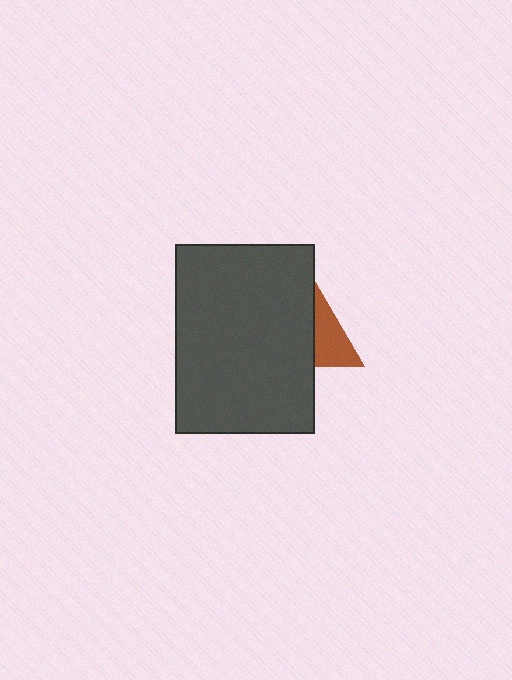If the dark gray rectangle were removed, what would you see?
You would see the complete brown triangle.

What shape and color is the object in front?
The object in front is a dark gray rectangle.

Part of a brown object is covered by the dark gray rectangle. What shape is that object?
It is a triangle.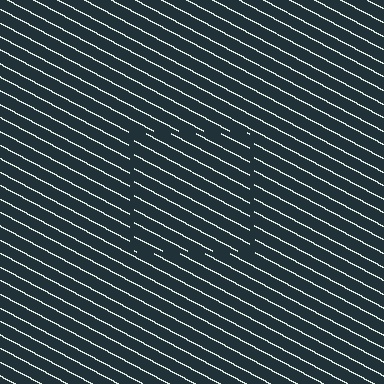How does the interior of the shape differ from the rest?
The interior of the shape contains the same grating, shifted by half a period — the contour is defined by the phase discontinuity where line-ends from the inner and outer gratings abut.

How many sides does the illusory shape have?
4 sides — the line-ends trace a square.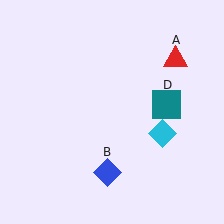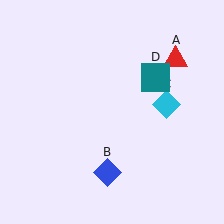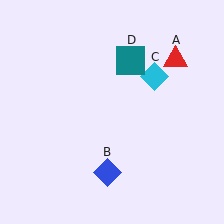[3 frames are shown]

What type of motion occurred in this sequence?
The cyan diamond (object C), teal square (object D) rotated counterclockwise around the center of the scene.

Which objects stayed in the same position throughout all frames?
Red triangle (object A) and blue diamond (object B) remained stationary.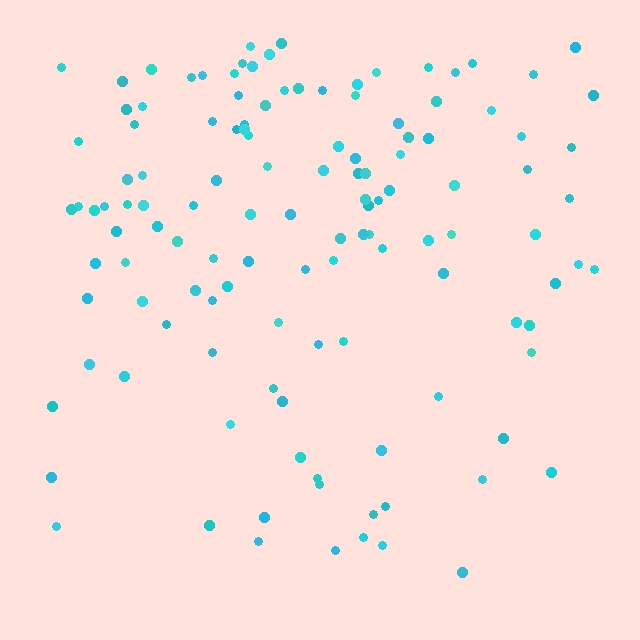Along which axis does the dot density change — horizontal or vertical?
Vertical.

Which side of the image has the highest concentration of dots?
The top.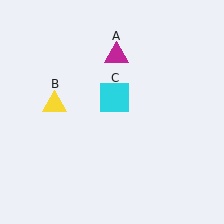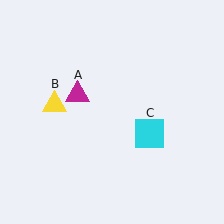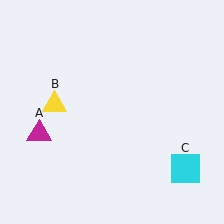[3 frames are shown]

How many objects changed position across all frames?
2 objects changed position: magenta triangle (object A), cyan square (object C).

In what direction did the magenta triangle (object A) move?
The magenta triangle (object A) moved down and to the left.